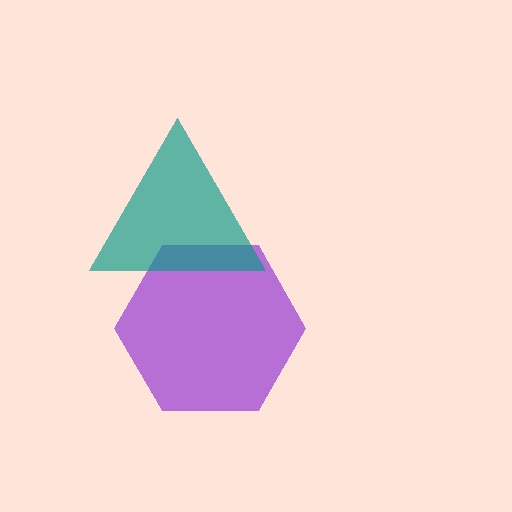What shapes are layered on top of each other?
The layered shapes are: a purple hexagon, a teal triangle.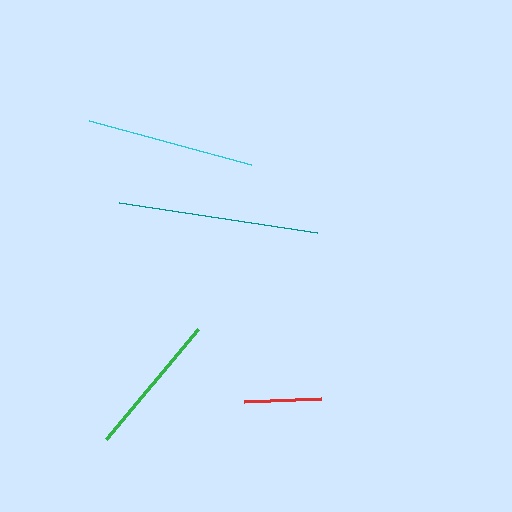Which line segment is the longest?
The teal line is the longest at approximately 200 pixels.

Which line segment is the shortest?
The red line is the shortest at approximately 76 pixels.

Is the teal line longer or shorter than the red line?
The teal line is longer than the red line.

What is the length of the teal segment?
The teal segment is approximately 200 pixels long.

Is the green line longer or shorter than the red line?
The green line is longer than the red line.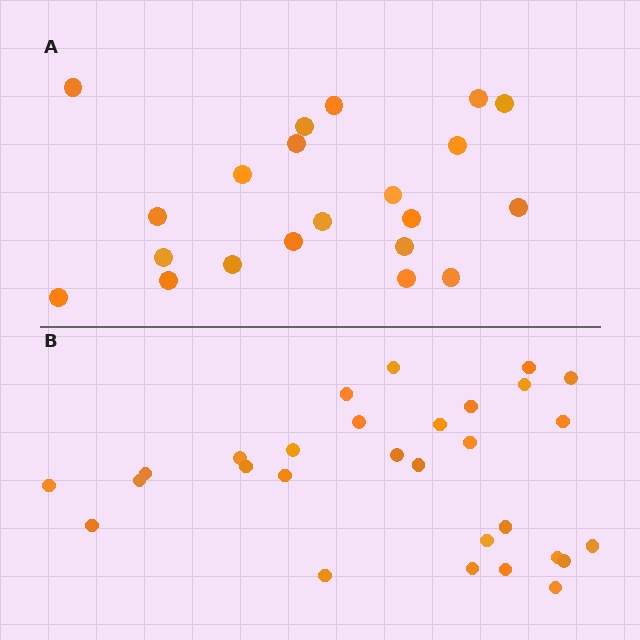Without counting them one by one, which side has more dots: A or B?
Region B (the bottom region) has more dots.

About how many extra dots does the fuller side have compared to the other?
Region B has roughly 8 or so more dots than region A.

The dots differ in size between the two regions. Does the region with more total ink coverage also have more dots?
No. Region A has more total ink coverage because its dots are larger, but region B actually contains more individual dots. Total area can be misleading — the number of items is what matters here.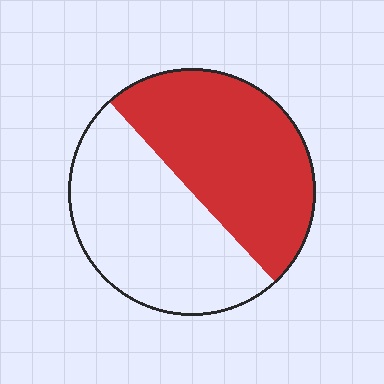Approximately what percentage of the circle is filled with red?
Approximately 50%.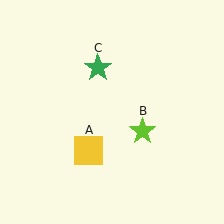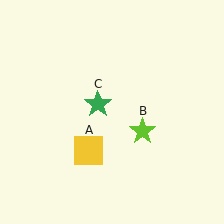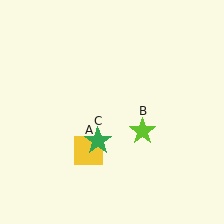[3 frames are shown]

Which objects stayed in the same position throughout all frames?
Yellow square (object A) and lime star (object B) remained stationary.